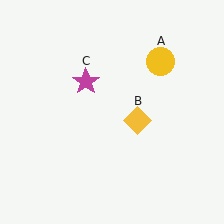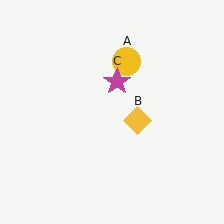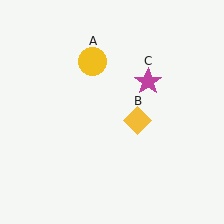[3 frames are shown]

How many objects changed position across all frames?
2 objects changed position: yellow circle (object A), magenta star (object C).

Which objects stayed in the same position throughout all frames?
Yellow diamond (object B) remained stationary.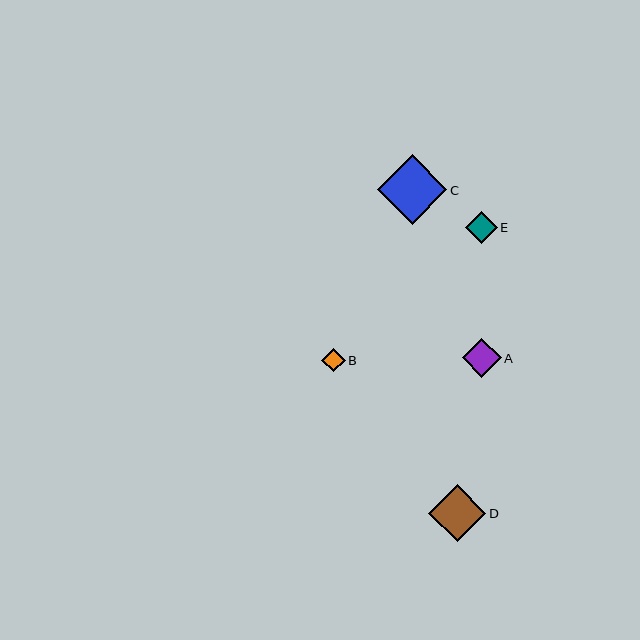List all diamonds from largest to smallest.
From largest to smallest: C, D, A, E, B.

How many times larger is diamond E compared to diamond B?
Diamond E is approximately 1.4 times the size of diamond B.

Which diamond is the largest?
Diamond C is the largest with a size of approximately 70 pixels.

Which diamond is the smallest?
Diamond B is the smallest with a size of approximately 23 pixels.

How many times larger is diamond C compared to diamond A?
Diamond C is approximately 1.8 times the size of diamond A.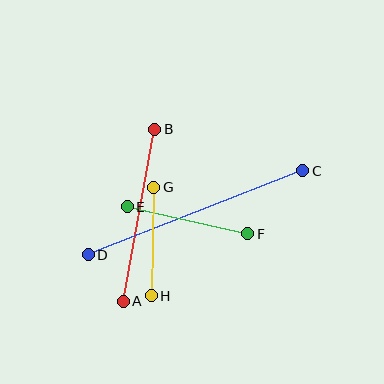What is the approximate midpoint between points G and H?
The midpoint is at approximately (153, 242) pixels.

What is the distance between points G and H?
The distance is approximately 108 pixels.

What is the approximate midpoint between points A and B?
The midpoint is at approximately (139, 215) pixels.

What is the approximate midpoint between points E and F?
The midpoint is at approximately (187, 220) pixels.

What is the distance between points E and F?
The distance is approximately 124 pixels.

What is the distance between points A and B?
The distance is approximately 175 pixels.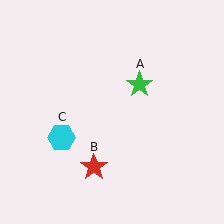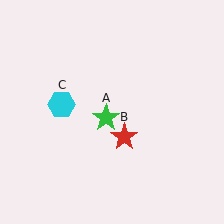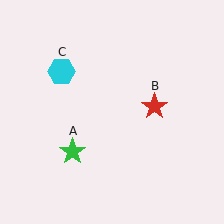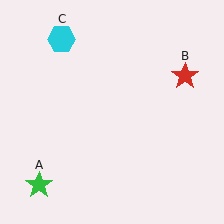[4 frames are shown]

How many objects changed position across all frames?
3 objects changed position: green star (object A), red star (object B), cyan hexagon (object C).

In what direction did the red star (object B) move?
The red star (object B) moved up and to the right.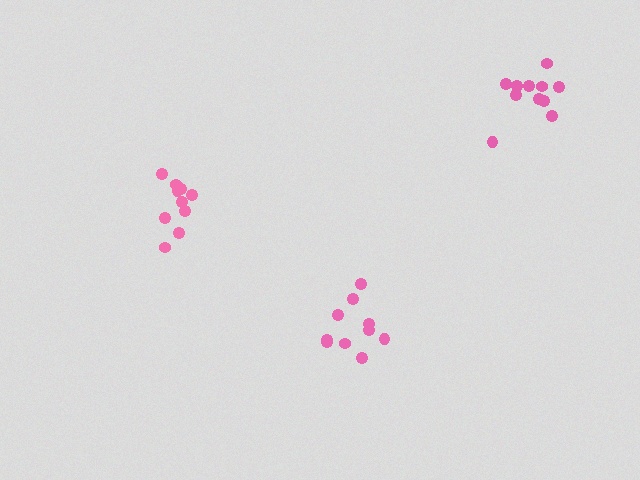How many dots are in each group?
Group 1: 10 dots, Group 2: 10 dots, Group 3: 11 dots (31 total).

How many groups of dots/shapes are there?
There are 3 groups.